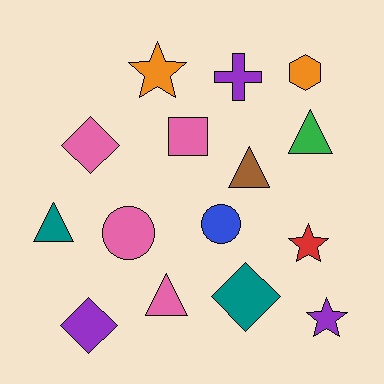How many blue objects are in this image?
There is 1 blue object.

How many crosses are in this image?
There is 1 cross.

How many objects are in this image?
There are 15 objects.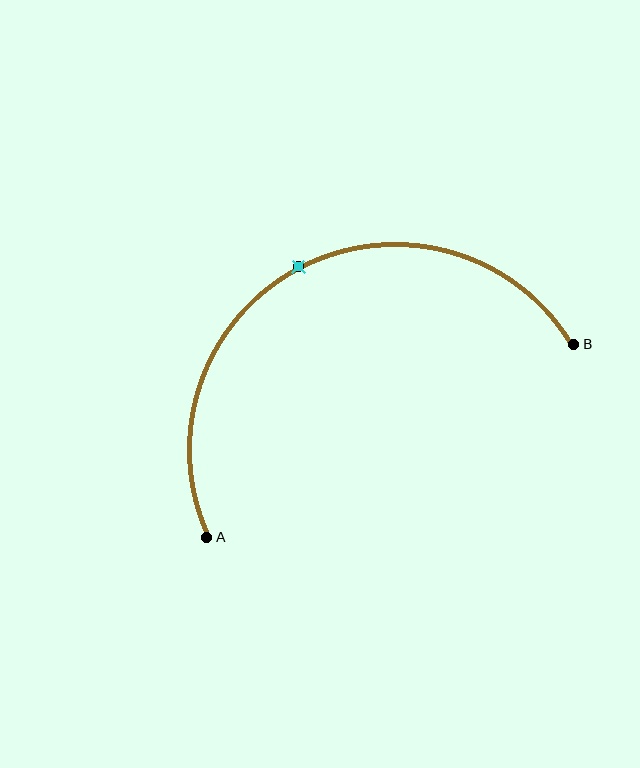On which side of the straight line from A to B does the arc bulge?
The arc bulges above the straight line connecting A and B.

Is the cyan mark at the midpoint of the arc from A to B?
Yes. The cyan mark lies on the arc at equal arc-length from both A and B — it is the arc midpoint.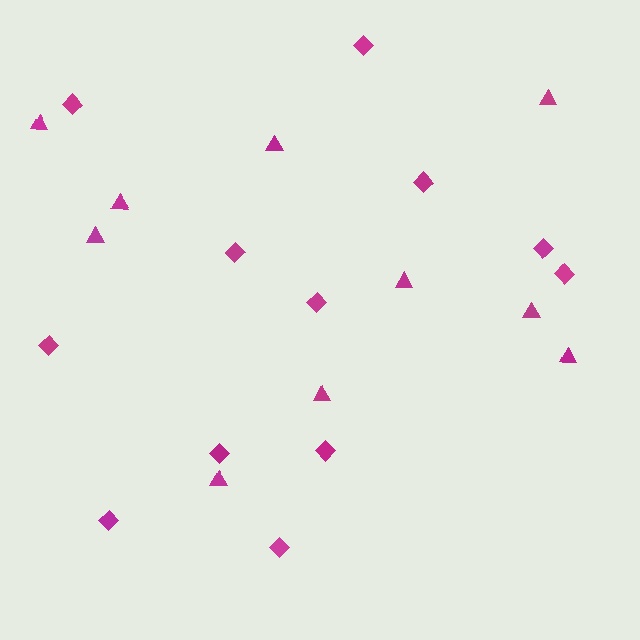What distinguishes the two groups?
There are 2 groups: one group of diamonds (12) and one group of triangles (10).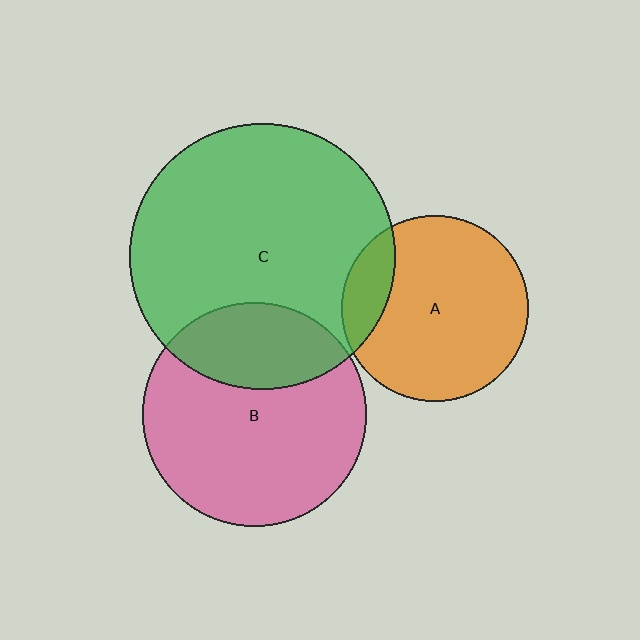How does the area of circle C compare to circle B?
Approximately 1.4 times.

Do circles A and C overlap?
Yes.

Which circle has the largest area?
Circle C (green).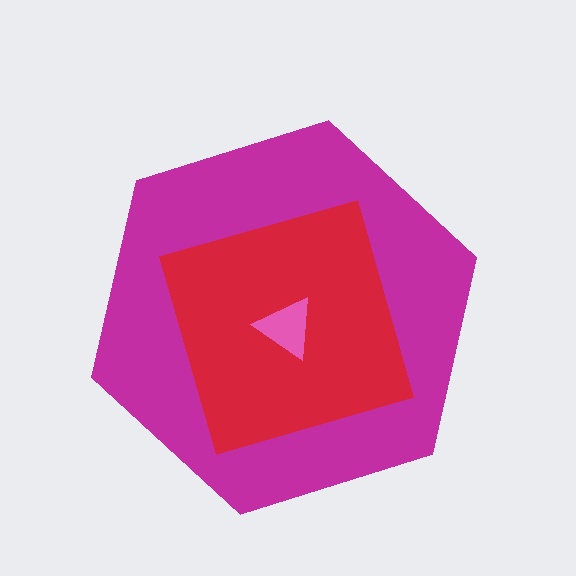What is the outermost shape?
The magenta hexagon.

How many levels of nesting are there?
3.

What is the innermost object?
The pink triangle.